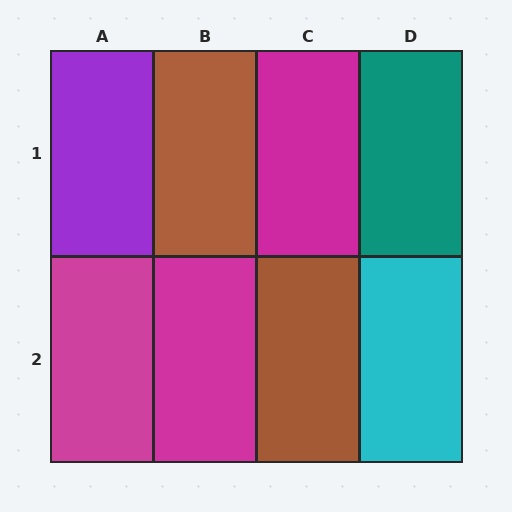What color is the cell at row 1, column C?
Magenta.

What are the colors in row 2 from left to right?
Magenta, magenta, brown, cyan.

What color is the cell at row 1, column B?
Brown.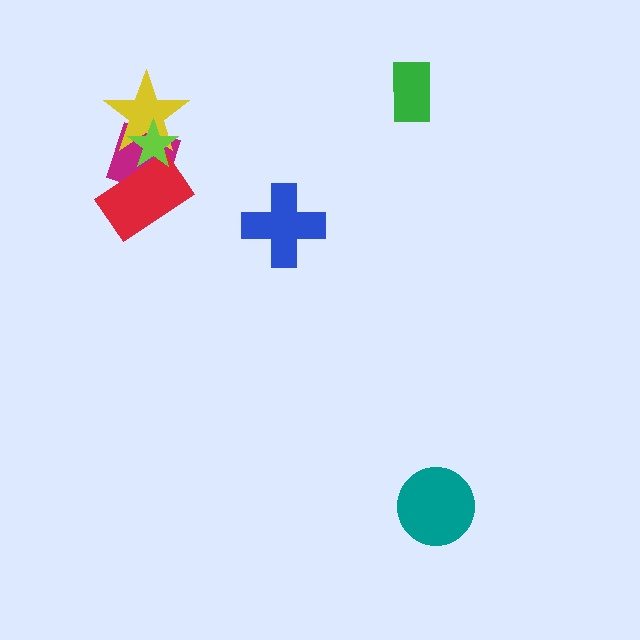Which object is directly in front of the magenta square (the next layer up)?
The red rectangle is directly in front of the magenta square.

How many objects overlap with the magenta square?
3 objects overlap with the magenta square.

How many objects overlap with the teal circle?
0 objects overlap with the teal circle.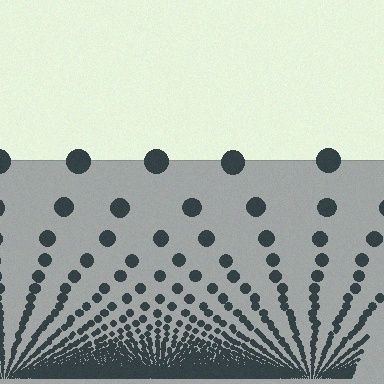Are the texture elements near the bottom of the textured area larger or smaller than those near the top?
Smaller. The gradient is inverted — elements near the bottom are smaller and denser.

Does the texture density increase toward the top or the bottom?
Density increases toward the bottom.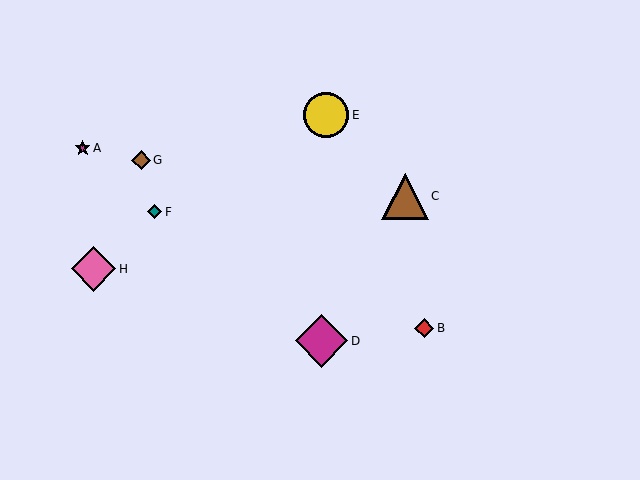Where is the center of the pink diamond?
The center of the pink diamond is at (94, 269).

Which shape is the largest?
The magenta diamond (labeled D) is the largest.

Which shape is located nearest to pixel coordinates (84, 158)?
The magenta star (labeled A) at (83, 148) is nearest to that location.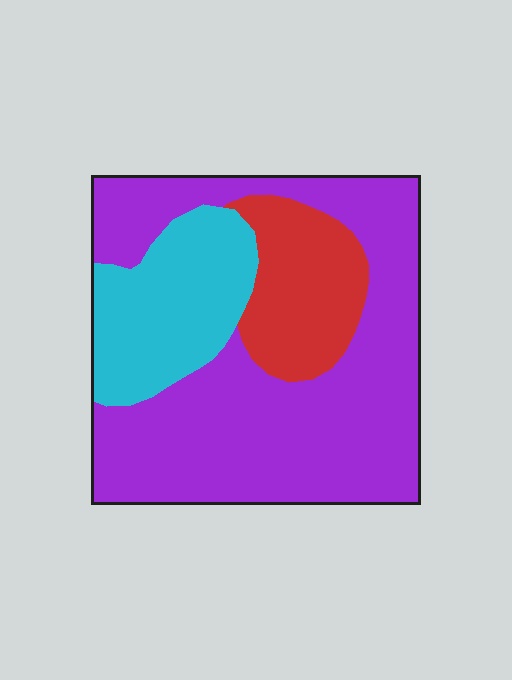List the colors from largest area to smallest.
From largest to smallest: purple, cyan, red.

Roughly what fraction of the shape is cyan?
Cyan takes up about one fifth (1/5) of the shape.